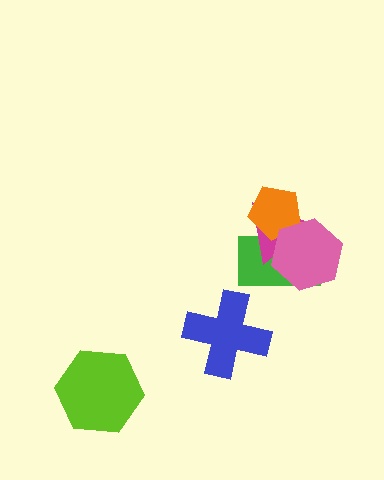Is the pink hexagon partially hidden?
No, no other shape covers it.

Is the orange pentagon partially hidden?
Yes, it is partially covered by another shape.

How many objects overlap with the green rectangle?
3 objects overlap with the green rectangle.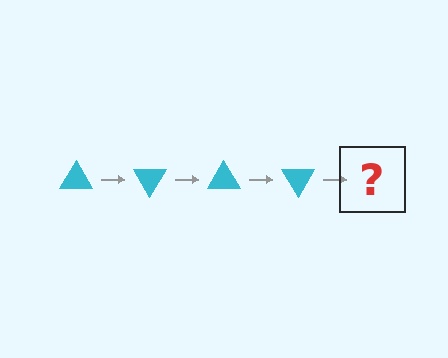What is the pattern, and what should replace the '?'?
The pattern is that the triangle rotates 60 degrees each step. The '?' should be a cyan triangle rotated 240 degrees.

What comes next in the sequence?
The next element should be a cyan triangle rotated 240 degrees.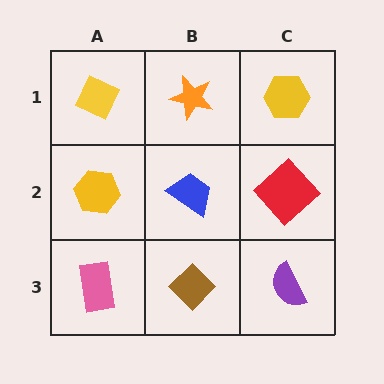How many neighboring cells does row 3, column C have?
2.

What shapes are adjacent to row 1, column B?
A blue trapezoid (row 2, column B), a yellow diamond (row 1, column A), a yellow hexagon (row 1, column C).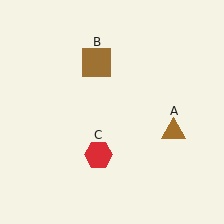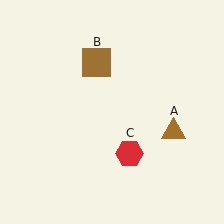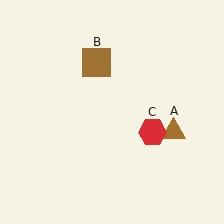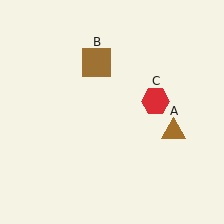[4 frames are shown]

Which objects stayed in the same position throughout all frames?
Brown triangle (object A) and brown square (object B) remained stationary.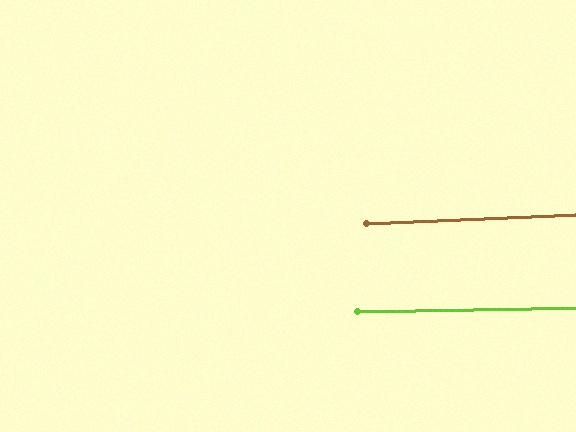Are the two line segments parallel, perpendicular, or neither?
Parallel — their directions differ by only 1.3°.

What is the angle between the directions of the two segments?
Approximately 1 degree.